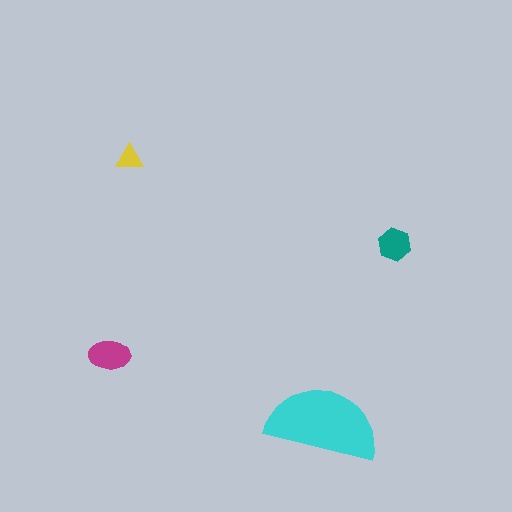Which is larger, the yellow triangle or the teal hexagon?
The teal hexagon.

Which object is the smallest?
The yellow triangle.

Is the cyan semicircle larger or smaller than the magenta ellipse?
Larger.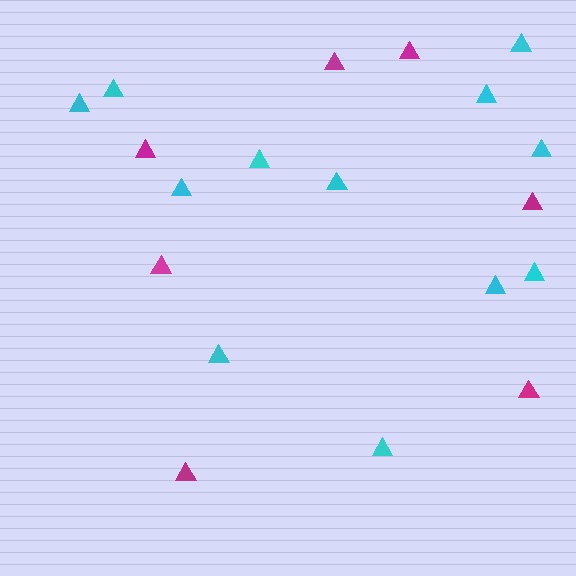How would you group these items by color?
There are 2 groups: one group of cyan triangles (12) and one group of magenta triangles (7).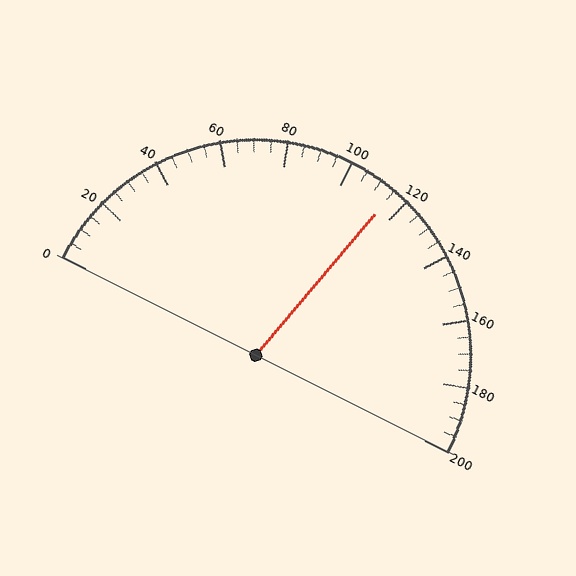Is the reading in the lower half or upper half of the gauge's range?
The reading is in the upper half of the range (0 to 200).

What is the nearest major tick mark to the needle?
The nearest major tick mark is 120.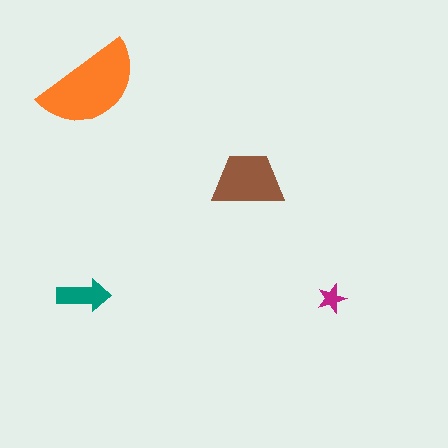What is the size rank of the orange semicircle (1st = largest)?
1st.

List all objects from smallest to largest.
The magenta star, the teal arrow, the brown trapezoid, the orange semicircle.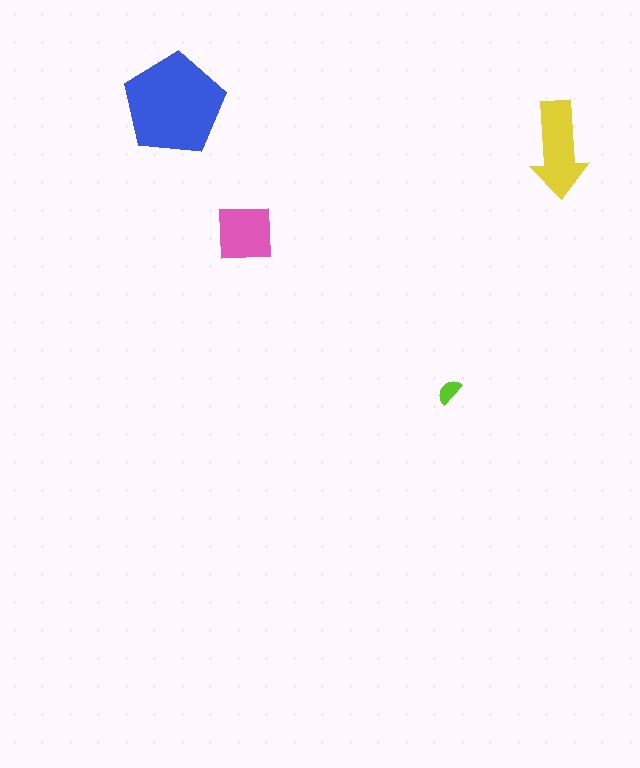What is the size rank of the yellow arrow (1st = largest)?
2nd.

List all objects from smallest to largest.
The lime semicircle, the pink square, the yellow arrow, the blue pentagon.